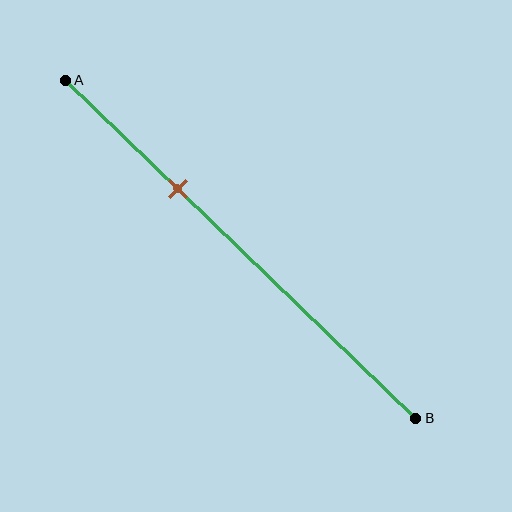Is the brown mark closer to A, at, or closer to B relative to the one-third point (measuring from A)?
The brown mark is approximately at the one-third point of segment AB.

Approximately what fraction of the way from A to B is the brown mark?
The brown mark is approximately 30% of the way from A to B.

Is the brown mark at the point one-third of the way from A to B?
Yes, the mark is approximately at the one-third point.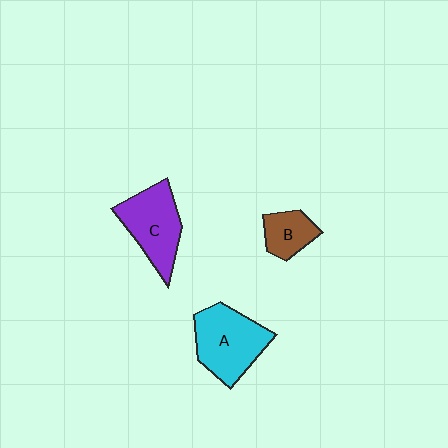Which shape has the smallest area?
Shape B (brown).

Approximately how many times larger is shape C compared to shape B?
Approximately 1.9 times.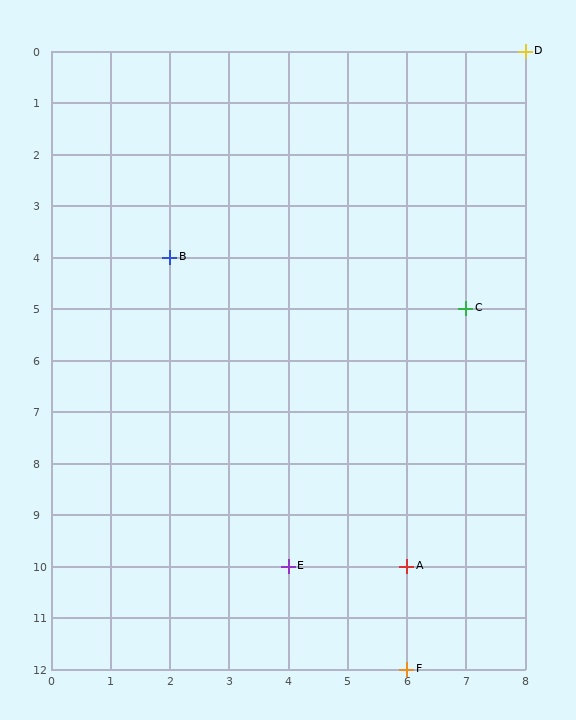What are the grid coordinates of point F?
Point F is at grid coordinates (6, 12).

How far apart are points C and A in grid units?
Points C and A are 1 column and 5 rows apart (about 5.1 grid units diagonally).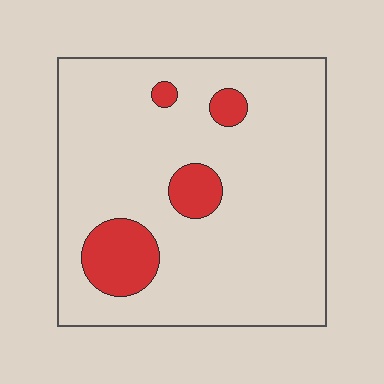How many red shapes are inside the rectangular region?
4.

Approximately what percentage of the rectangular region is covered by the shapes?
Approximately 10%.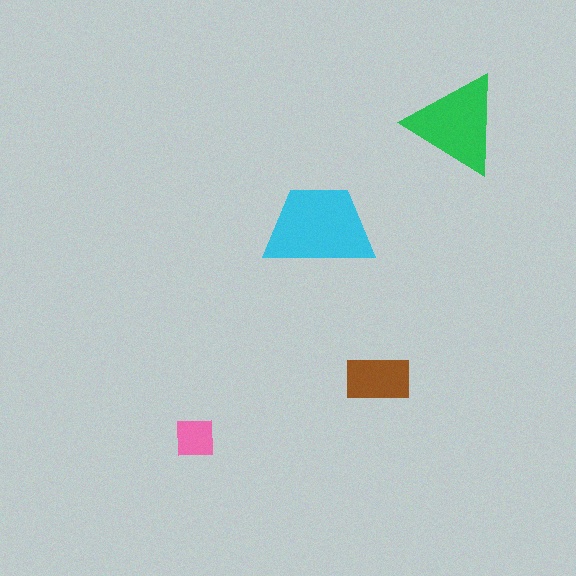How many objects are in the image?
There are 4 objects in the image.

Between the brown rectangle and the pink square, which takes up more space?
The brown rectangle.